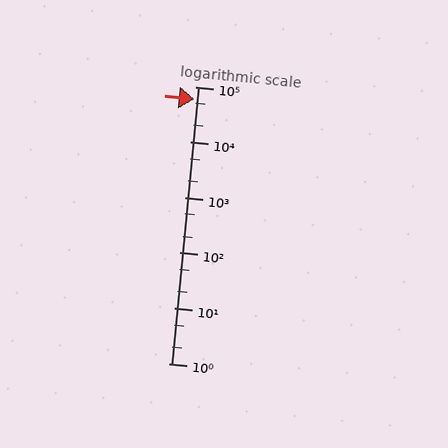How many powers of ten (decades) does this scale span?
The scale spans 5 decades, from 1 to 100000.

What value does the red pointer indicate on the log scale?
The pointer indicates approximately 60000.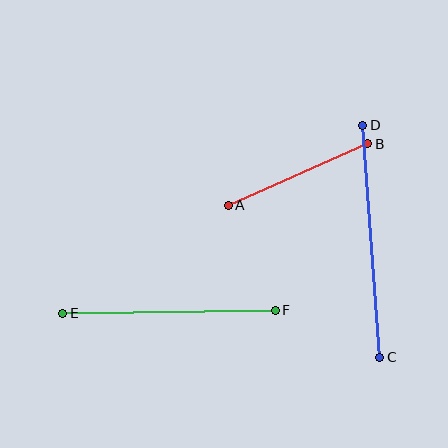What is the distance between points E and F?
The distance is approximately 213 pixels.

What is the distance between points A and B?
The distance is approximately 152 pixels.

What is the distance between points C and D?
The distance is approximately 232 pixels.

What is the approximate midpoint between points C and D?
The midpoint is at approximately (371, 241) pixels.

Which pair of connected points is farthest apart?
Points C and D are farthest apart.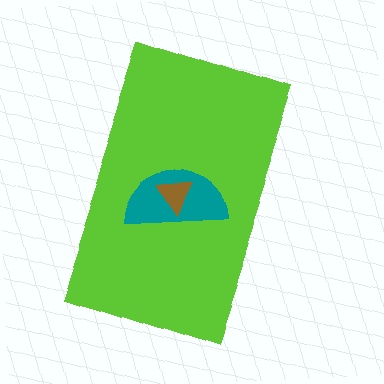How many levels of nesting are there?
3.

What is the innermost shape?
The brown triangle.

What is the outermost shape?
The lime rectangle.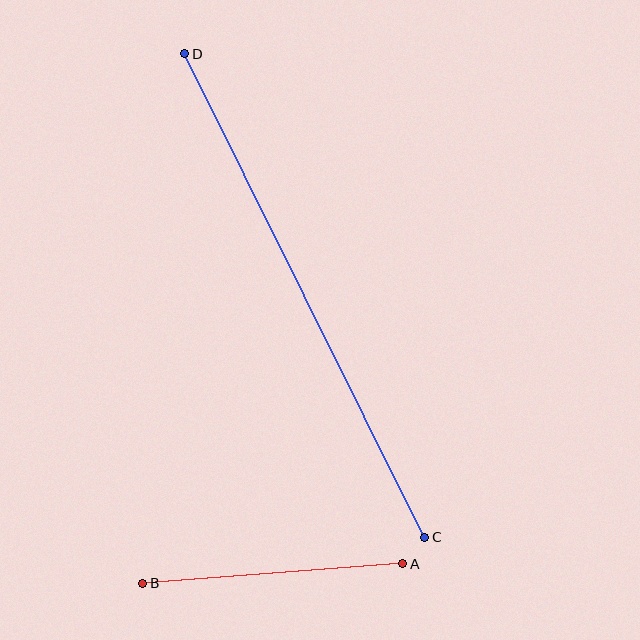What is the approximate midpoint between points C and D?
The midpoint is at approximately (305, 295) pixels.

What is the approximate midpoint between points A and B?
The midpoint is at approximately (273, 574) pixels.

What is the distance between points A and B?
The distance is approximately 261 pixels.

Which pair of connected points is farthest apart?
Points C and D are farthest apart.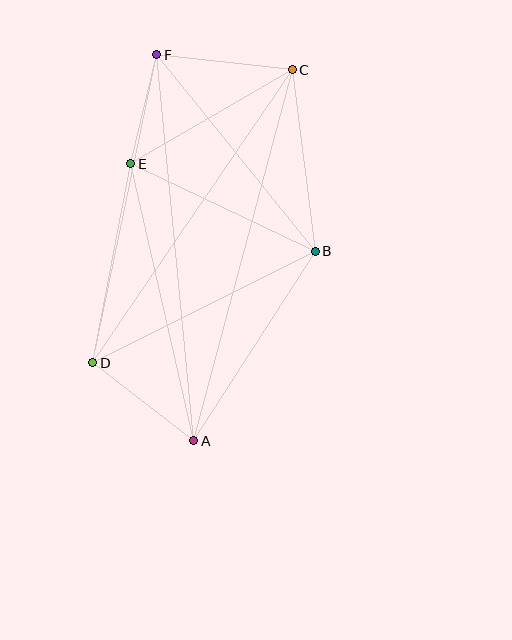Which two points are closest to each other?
Points E and F are closest to each other.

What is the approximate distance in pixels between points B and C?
The distance between B and C is approximately 183 pixels.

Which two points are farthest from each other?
Points A and F are farthest from each other.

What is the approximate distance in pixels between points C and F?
The distance between C and F is approximately 137 pixels.